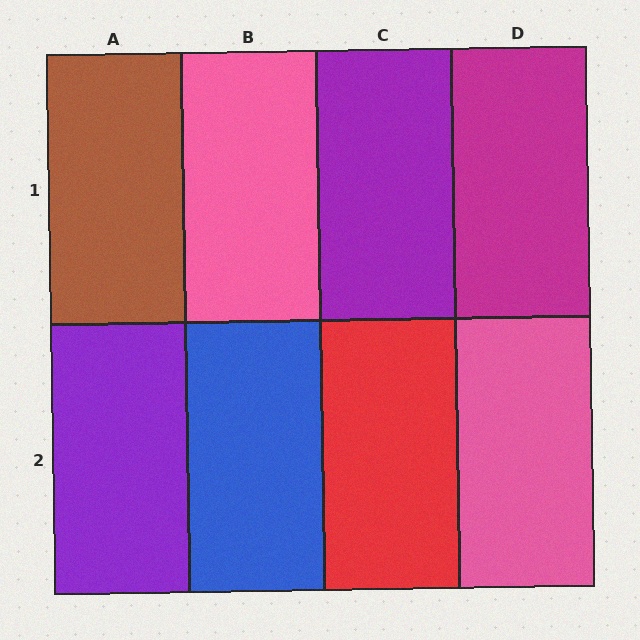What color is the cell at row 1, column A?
Brown.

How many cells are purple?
2 cells are purple.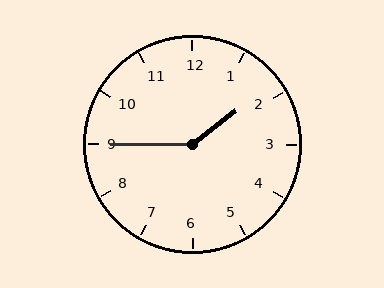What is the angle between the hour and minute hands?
Approximately 142 degrees.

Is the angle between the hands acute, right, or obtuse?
It is obtuse.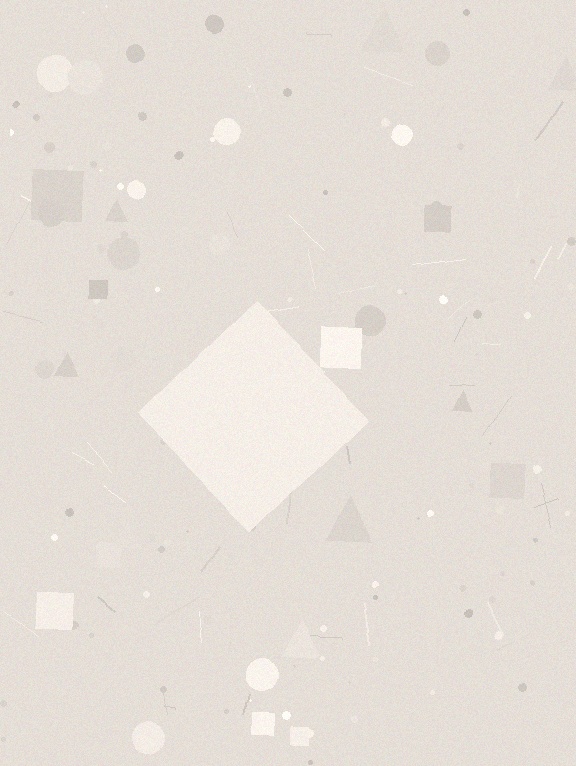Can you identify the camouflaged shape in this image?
The camouflaged shape is a diamond.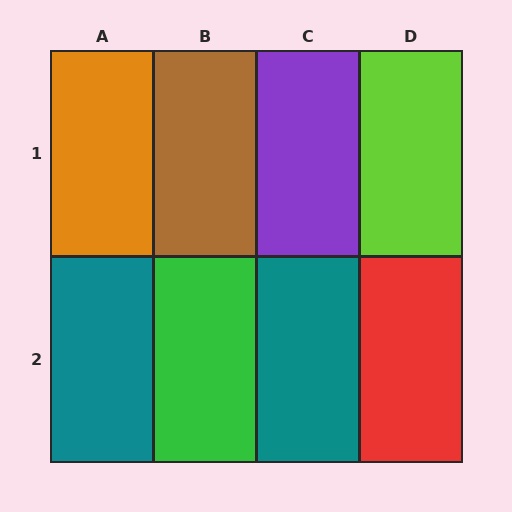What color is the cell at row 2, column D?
Red.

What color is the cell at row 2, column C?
Teal.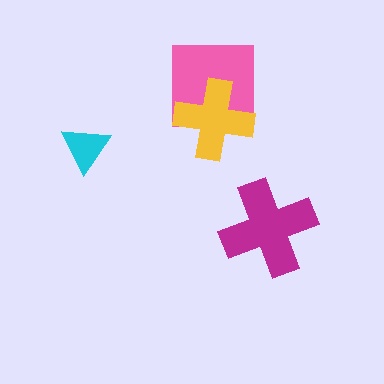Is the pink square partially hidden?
Yes, it is partially covered by another shape.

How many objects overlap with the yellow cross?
1 object overlaps with the yellow cross.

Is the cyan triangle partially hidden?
No, no other shape covers it.